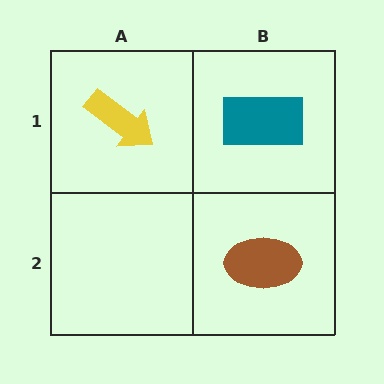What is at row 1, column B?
A teal rectangle.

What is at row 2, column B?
A brown ellipse.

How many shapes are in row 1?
2 shapes.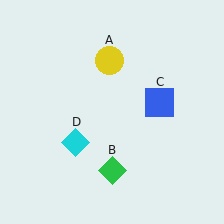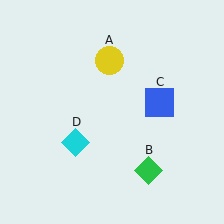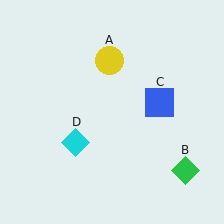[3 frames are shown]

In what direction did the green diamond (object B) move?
The green diamond (object B) moved right.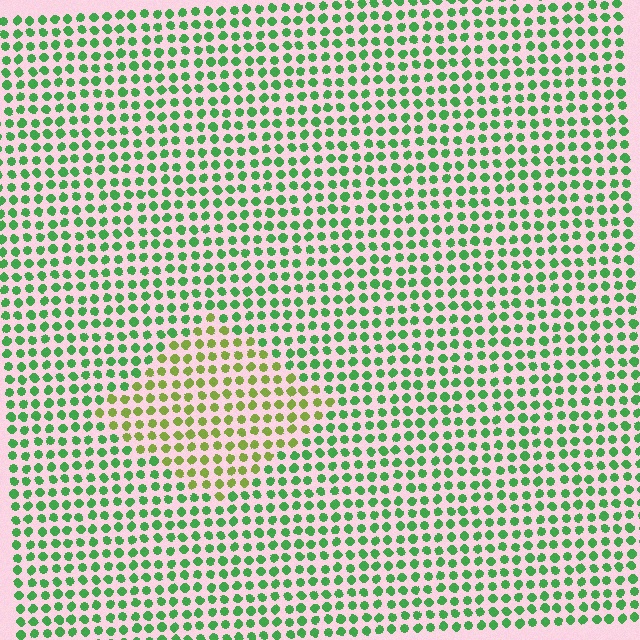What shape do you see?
I see a diamond.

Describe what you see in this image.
The image is filled with small green elements in a uniform arrangement. A diamond-shaped region is visible where the elements are tinted to a slightly different hue, forming a subtle color boundary.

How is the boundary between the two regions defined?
The boundary is defined purely by a slight shift in hue (about 43 degrees). Spacing, size, and orientation are identical on both sides.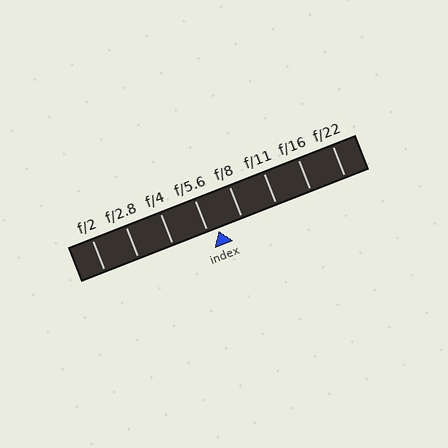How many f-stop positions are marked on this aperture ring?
There are 8 f-stop positions marked.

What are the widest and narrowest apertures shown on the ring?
The widest aperture shown is f/2 and the narrowest is f/22.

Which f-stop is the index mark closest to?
The index mark is closest to f/5.6.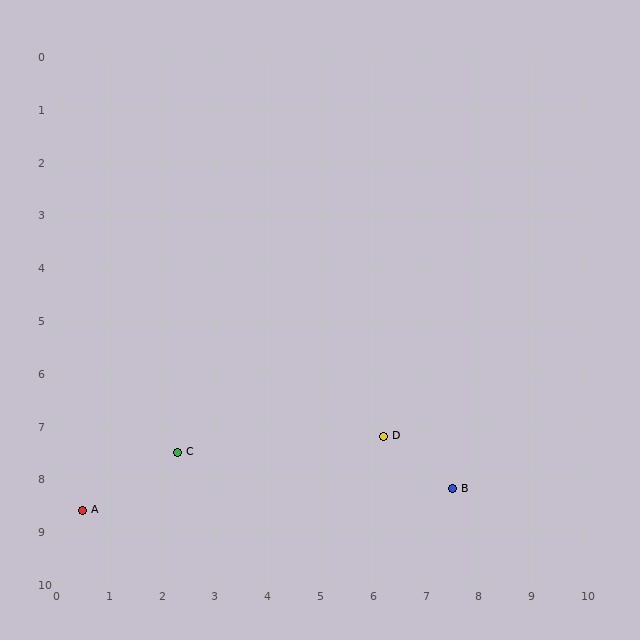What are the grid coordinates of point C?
Point C is at approximately (2.3, 7.5).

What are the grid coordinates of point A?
Point A is at approximately (0.5, 8.6).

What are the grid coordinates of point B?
Point B is at approximately (7.5, 8.2).